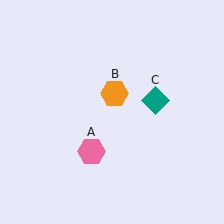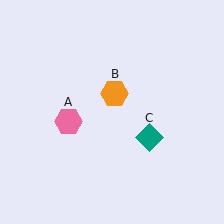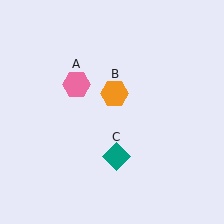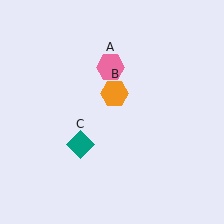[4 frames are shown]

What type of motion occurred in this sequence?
The pink hexagon (object A), teal diamond (object C) rotated clockwise around the center of the scene.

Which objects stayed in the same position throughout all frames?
Orange hexagon (object B) remained stationary.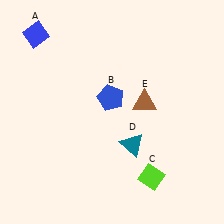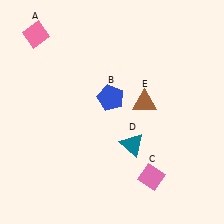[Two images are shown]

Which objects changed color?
A changed from blue to pink. C changed from lime to pink.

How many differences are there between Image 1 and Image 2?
There are 2 differences between the two images.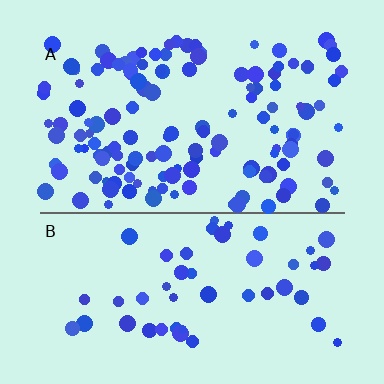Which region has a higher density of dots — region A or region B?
A (the top).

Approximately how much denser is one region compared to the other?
Approximately 2.7× — region A over region B.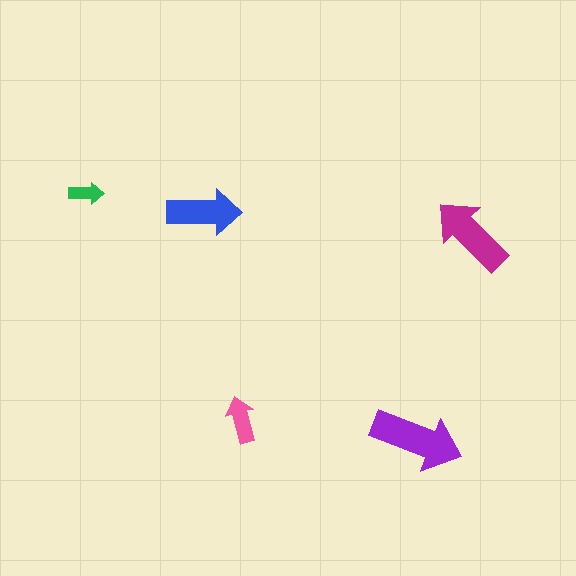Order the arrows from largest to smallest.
the purple one, the magenta one, the blue one, the pink one, the green one.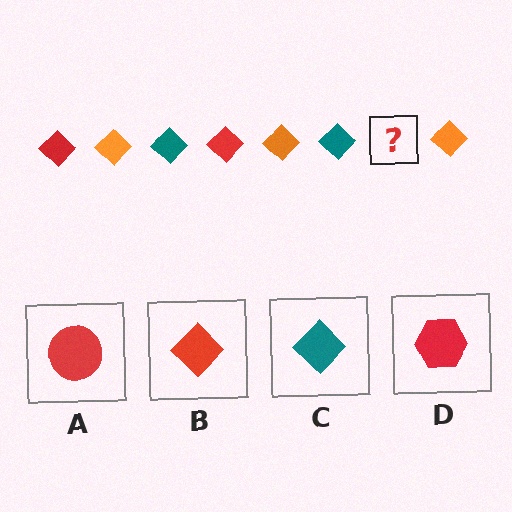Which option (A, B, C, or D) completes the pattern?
B.